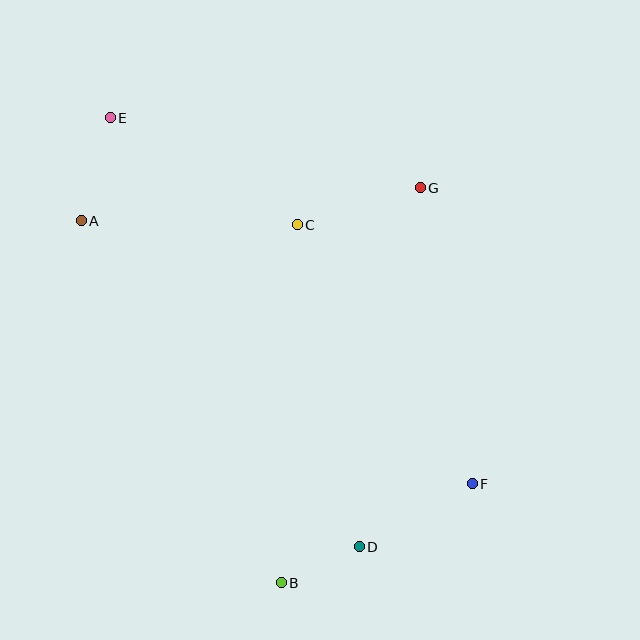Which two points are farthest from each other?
Points E and F are farthest from each other.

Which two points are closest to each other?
Points B and D are closest to each other.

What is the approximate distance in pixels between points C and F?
The distance between C and F is approximately 313 pixels.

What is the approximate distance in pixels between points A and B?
The distance between A and B is approximately 413 pixels.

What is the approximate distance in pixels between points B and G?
The distance between B and G is approximately 418 pixels.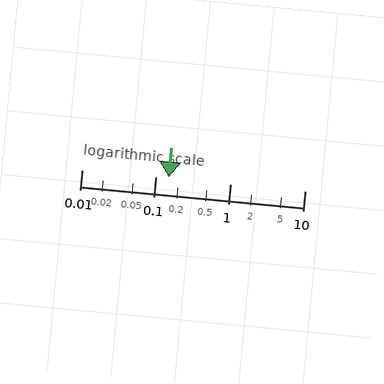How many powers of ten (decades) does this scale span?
The scale spans 3 decades, from 0.01 to 10.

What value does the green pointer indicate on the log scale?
The pointer indicates approximately 0.15.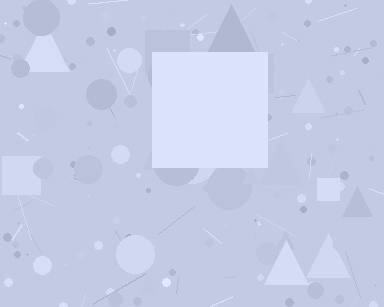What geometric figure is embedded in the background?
A square is embedded in the background.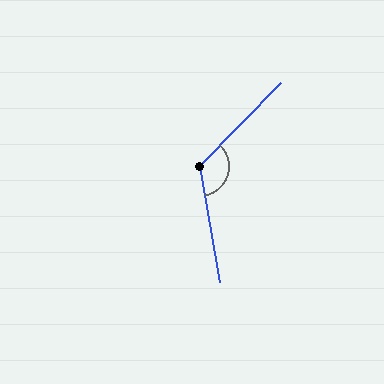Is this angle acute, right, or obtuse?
It is obtuse.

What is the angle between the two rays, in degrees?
Approximately 125 degrees.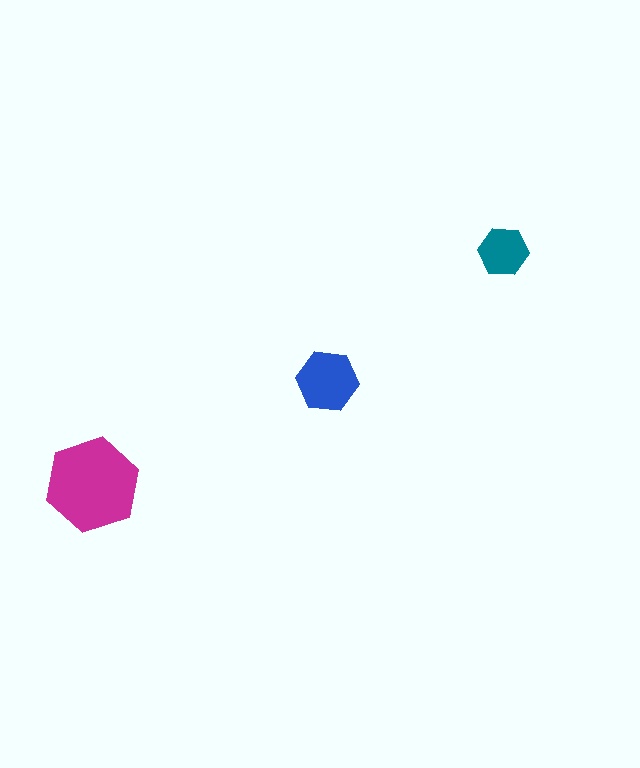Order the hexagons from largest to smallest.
the magenta one, the blue one, the teal one.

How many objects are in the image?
There are 3 objects in the image.